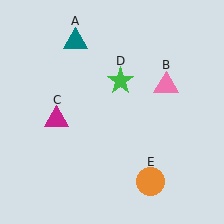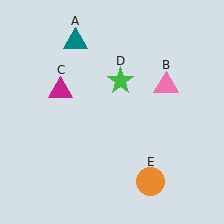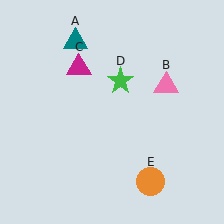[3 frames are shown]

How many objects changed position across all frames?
1 object changed position: magenta triangle (object C).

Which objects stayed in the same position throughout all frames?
Teal triangle (object A) and pink triangle (object B) and green star (object D) and orange circle (object E) remained stationary.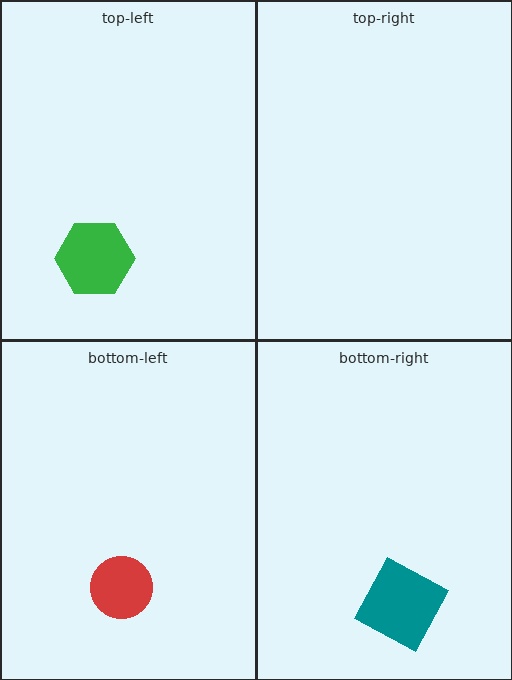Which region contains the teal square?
The bottom-right region.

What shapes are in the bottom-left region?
The red circle.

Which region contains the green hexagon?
The top-left region.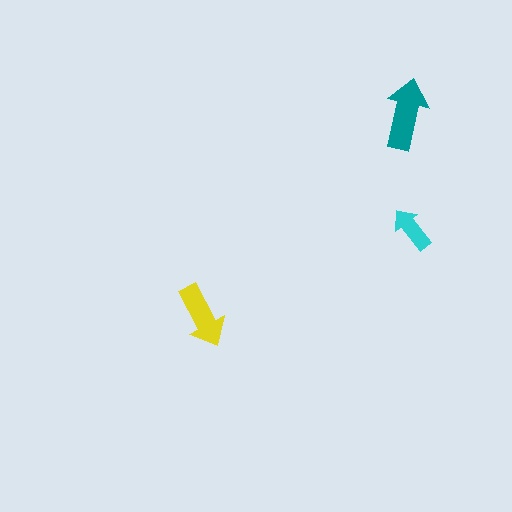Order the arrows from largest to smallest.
the teal one, the yellow one, the cyan one.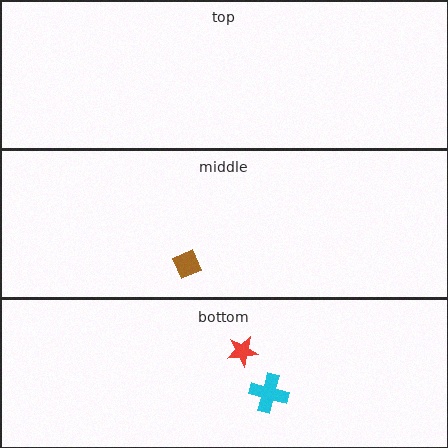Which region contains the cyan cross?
The bottom region.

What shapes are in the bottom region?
The cyan cross, the red star.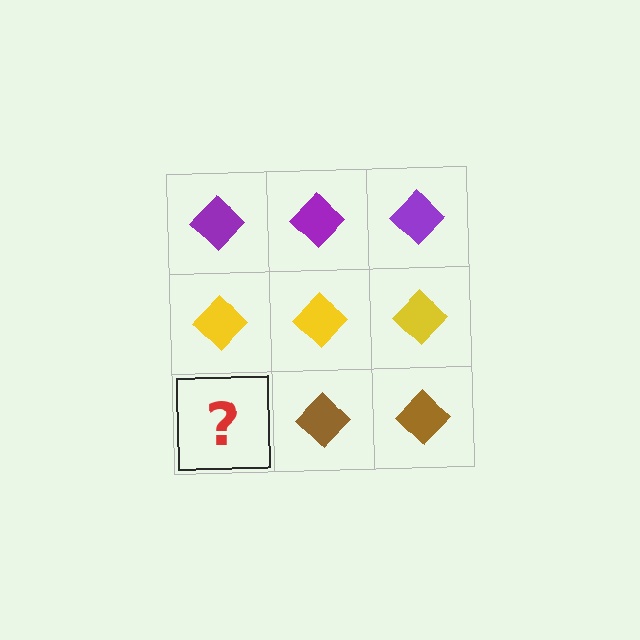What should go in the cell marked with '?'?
The missing cell should contain a brown diamond.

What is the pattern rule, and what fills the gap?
The rule is that each row has a consistent color. The gap should be filled with a brown diamond.